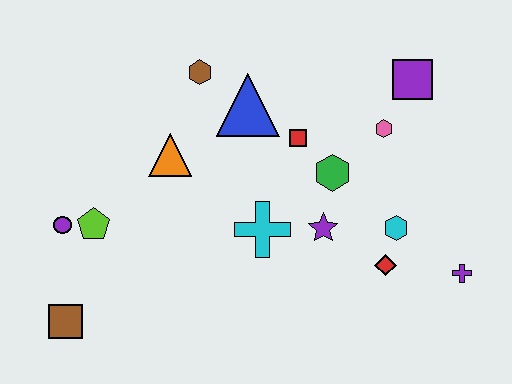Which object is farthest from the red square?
The brown square is farthest from the red square.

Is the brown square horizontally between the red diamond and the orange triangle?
No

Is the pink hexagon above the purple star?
Yes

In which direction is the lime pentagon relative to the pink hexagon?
The lime pentagon is to the left of the pink hexagon.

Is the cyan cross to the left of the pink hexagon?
Yes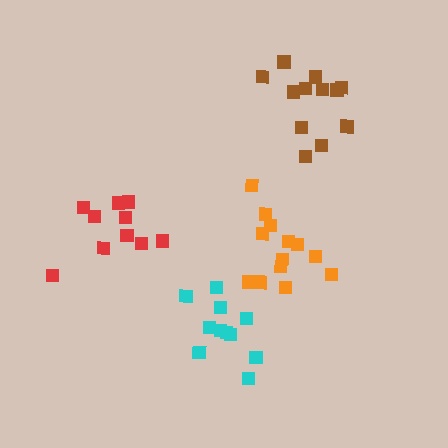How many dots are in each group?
Group 1: 13 dots, Group 2: 10 dots, Group 3: 12 dots, Group 4: 11 dots (46 total).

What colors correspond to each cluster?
The clusters are colored: orange, red, brown, cyan.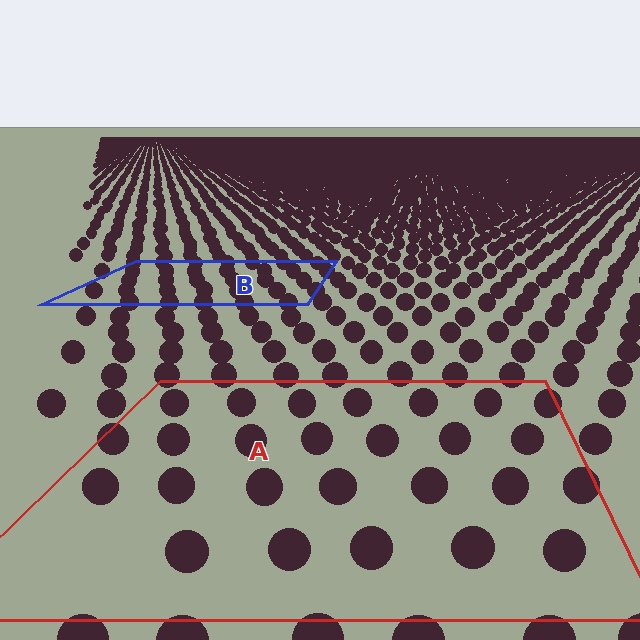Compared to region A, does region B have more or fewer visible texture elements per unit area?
Region B has more texture elements per unit area — they are packed more densely because it is farther away.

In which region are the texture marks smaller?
The texture marks are smaller in region B, because it is farther away.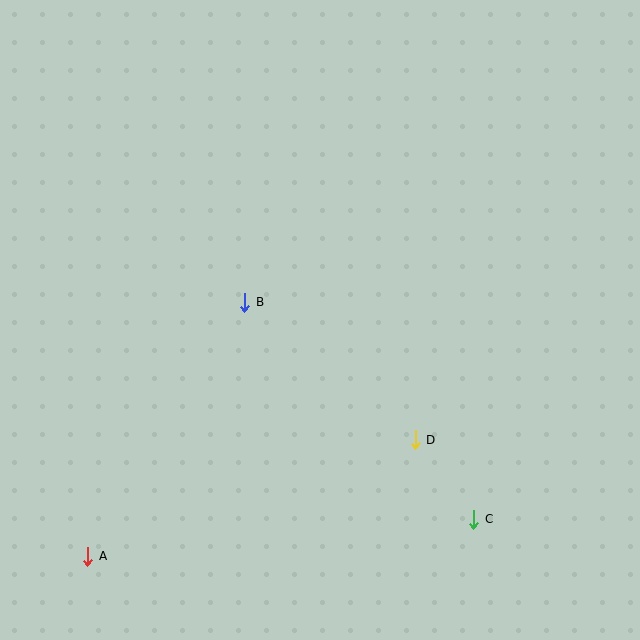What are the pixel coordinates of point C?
Point C is at (474, 519).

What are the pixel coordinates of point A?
Point A is at (88, 556).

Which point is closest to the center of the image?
Point B at (245, 302) is closest to the center.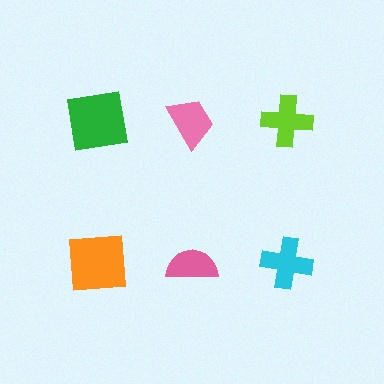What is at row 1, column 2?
A pink trapezoid.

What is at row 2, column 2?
A pink semicircle.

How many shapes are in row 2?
3 shapes.